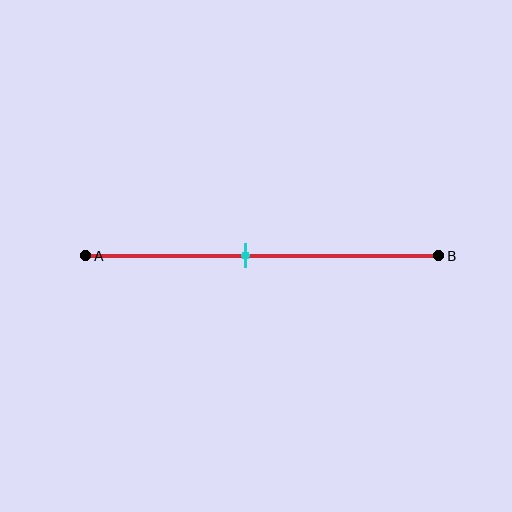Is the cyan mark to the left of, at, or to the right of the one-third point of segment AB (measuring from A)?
The cyan mark is to the right of the one-third point of segment AB.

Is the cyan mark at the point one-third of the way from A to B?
No, the mark is at about 45% from A, not at the 33% one-third point.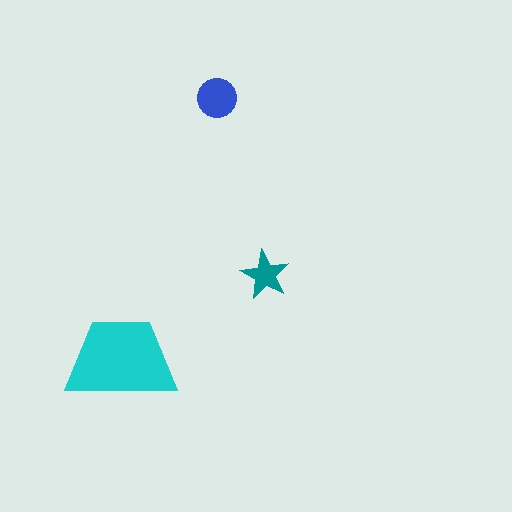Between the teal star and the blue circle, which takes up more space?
The blue circle.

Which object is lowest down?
The cyan trapezoid is bottommost.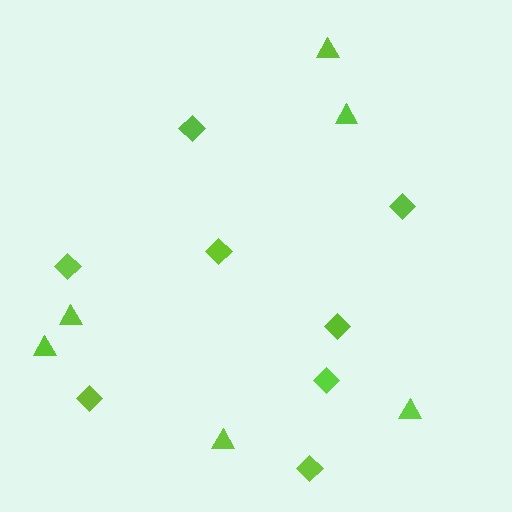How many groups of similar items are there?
There are 2 groups: one group of diamonds (8) and one group of triangles (6).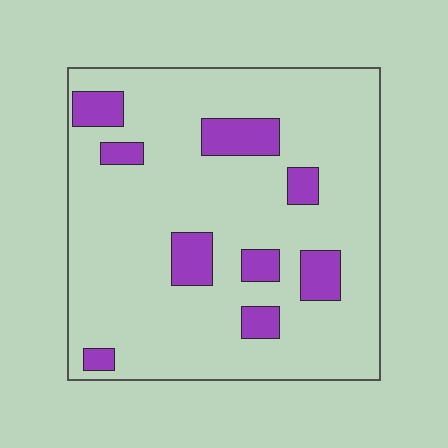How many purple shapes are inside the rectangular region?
9.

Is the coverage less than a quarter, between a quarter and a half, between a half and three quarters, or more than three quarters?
Less than a quarter.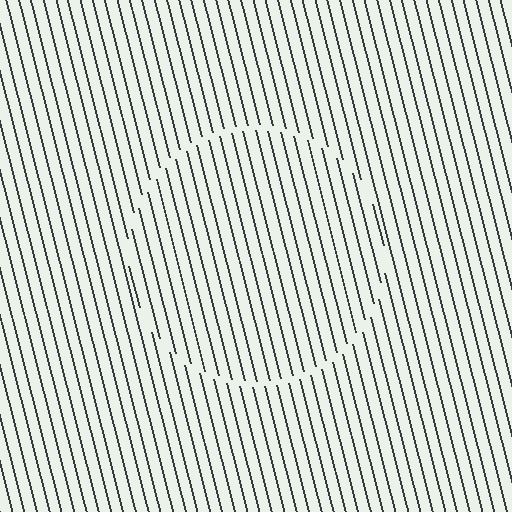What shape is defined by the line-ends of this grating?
An illusory circle. The interior of the shape contains the same grating, shifted by half a period — the contour is defined by the phase discontinuity where line-ends from the inner and outer gratings abut.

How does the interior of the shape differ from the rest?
The interior of the shape contains the same grating, shifted by half a period — the contour is defined by the phase discontinuity where line-ends from the inner and outer gratings abut.